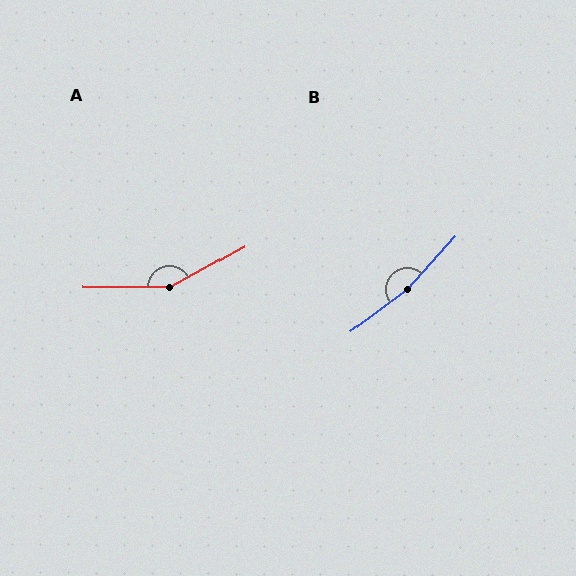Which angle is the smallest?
A, at approximately 151 degrees.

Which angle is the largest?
B, at approximately 169 degrees.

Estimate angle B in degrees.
Approximately 169 degrees.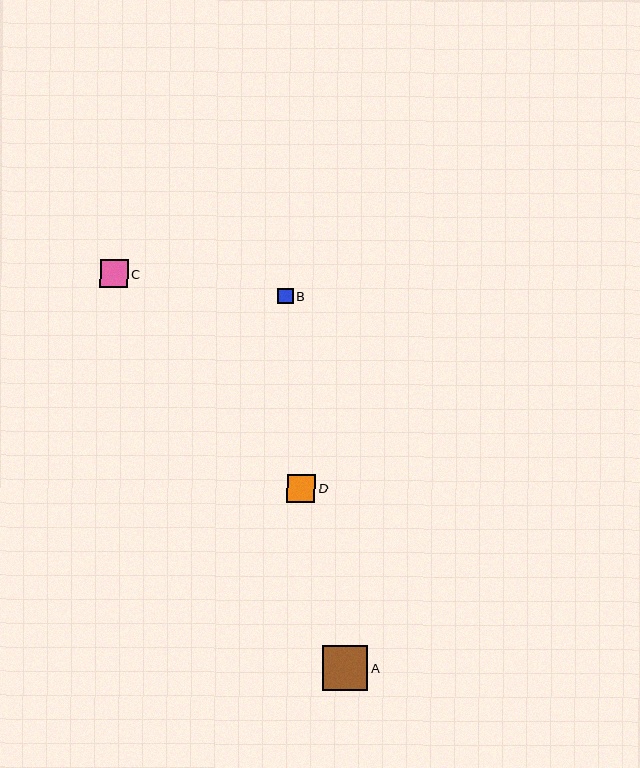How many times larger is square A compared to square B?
Square A is approximately 2.9 times the size of square B.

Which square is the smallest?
Square B is the smallest with a size of approximately 15 pixels.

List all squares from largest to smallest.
From largest to smallest: A, D, C, B.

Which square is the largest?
Square A is the largest with a size of approximately 45 pixels.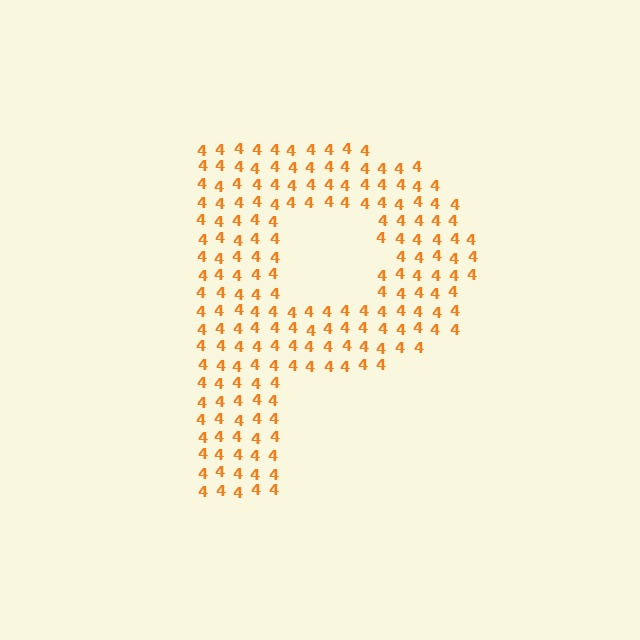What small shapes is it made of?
It is made of small digit 4's.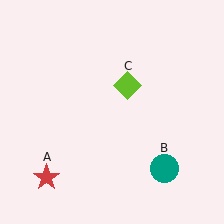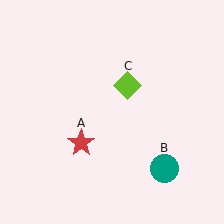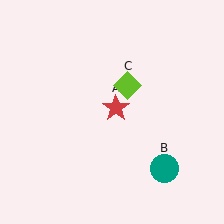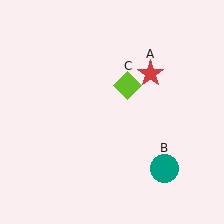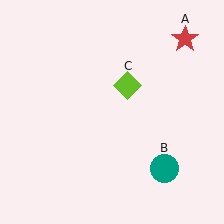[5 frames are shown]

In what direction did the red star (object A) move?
The red star (object A) moved up and to the right.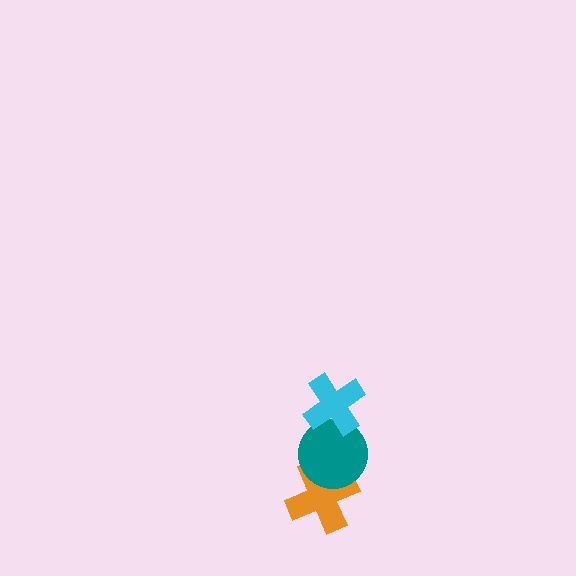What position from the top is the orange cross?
The orange cross is 3rd from the top.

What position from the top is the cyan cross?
The cyan cross is 1st from the top.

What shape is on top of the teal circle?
The cyan cross is on top of the teal circle.